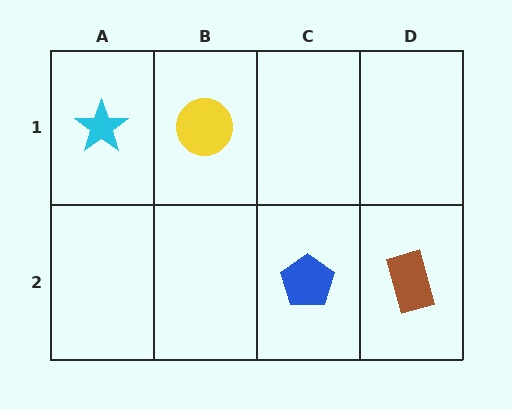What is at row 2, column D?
A brown rectangle.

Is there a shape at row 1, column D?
No, that cell is empty.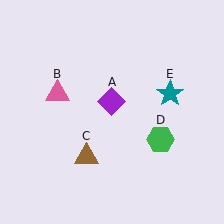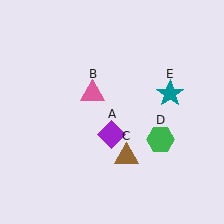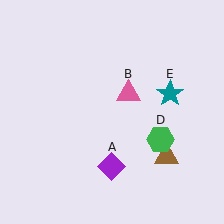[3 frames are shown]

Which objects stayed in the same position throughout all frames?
Green hexagon (object D) and teal star (object E) remained stationary.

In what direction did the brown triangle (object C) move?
The brown triangle (object C) moved right.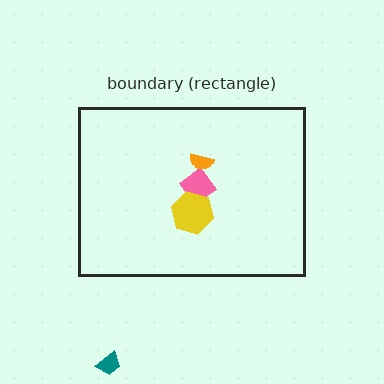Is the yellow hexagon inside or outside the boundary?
Inside.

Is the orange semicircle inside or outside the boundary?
Inside.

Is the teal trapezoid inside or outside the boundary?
Outside.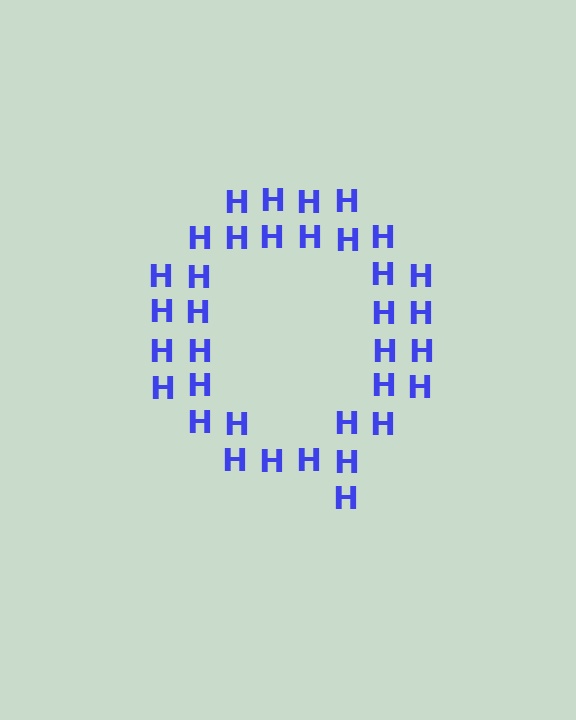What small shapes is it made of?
It is made of small letter H's.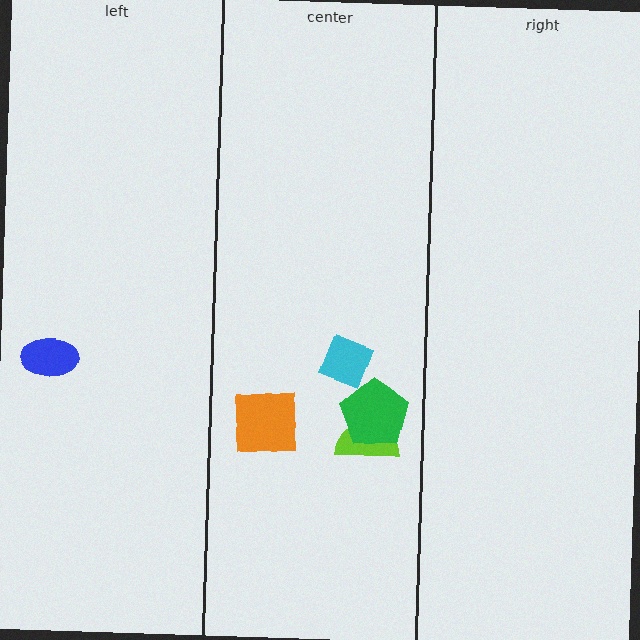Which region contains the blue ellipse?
The left region.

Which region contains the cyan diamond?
The center region.